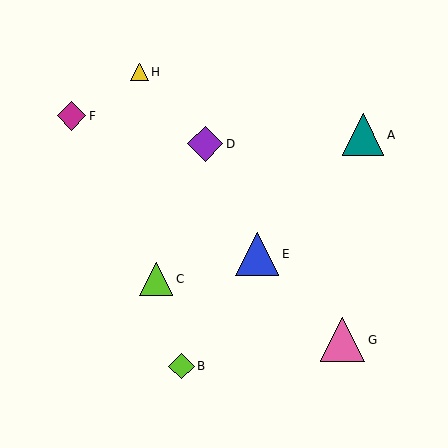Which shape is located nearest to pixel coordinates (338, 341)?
The pink triangle (labeled G) at (343, 340) is nearest to that location.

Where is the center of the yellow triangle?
The center of the yellow triangle is at (139, 72).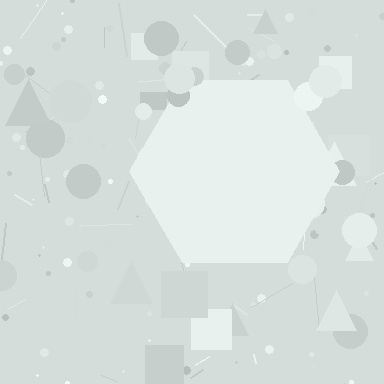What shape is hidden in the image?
A hexagon is hidden in the image.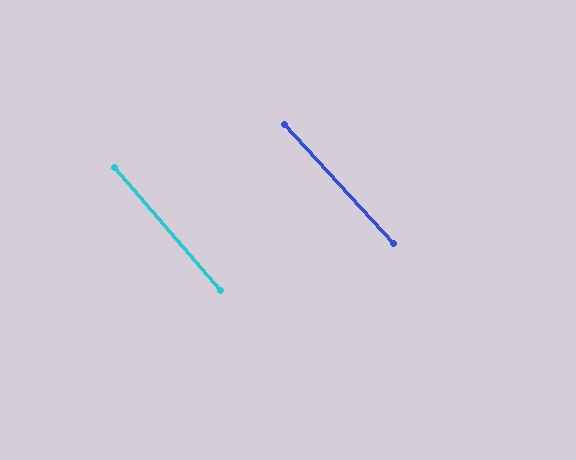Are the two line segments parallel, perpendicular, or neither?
Parallel — their directions differ by only 1.4°.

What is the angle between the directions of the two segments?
Approximately 1 degree.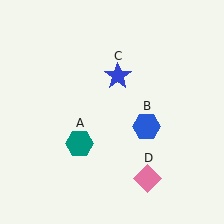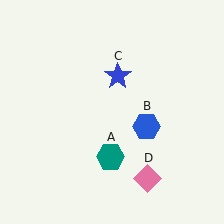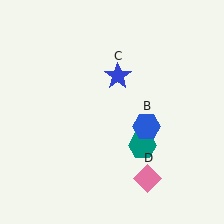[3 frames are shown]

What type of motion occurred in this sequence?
The teal hexagon (object A) rotated counterclockwise around the center of the scene.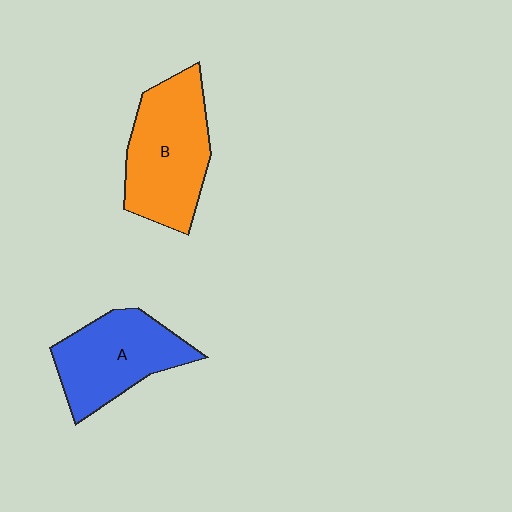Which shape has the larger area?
Shape B (orange).